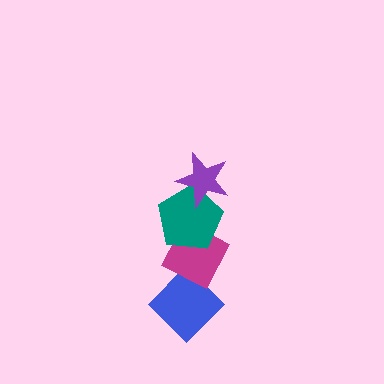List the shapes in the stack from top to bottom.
From top to bottom: the purple star, the teal pentagon, the magenta diamond, the blue diamond.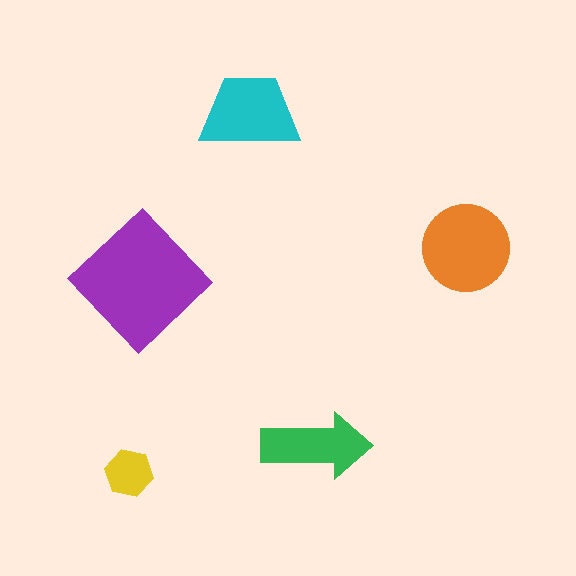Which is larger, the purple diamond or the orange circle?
The purple diamond.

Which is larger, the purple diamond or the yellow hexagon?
The purple diamond.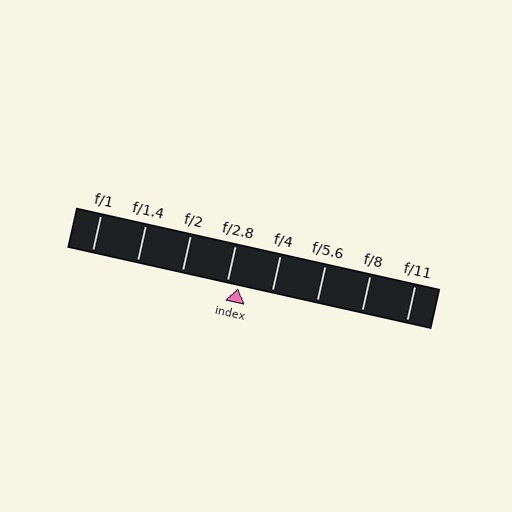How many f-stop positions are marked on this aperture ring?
There are 8 f-stop positions marked.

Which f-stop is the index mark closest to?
The index mark is closest to f/2.8.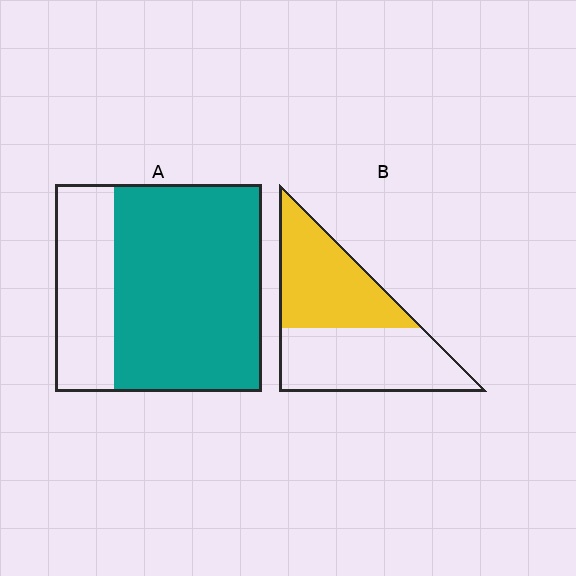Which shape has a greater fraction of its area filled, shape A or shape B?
Shape A.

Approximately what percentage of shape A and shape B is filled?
A is approximately 70% and B is approximately 50%.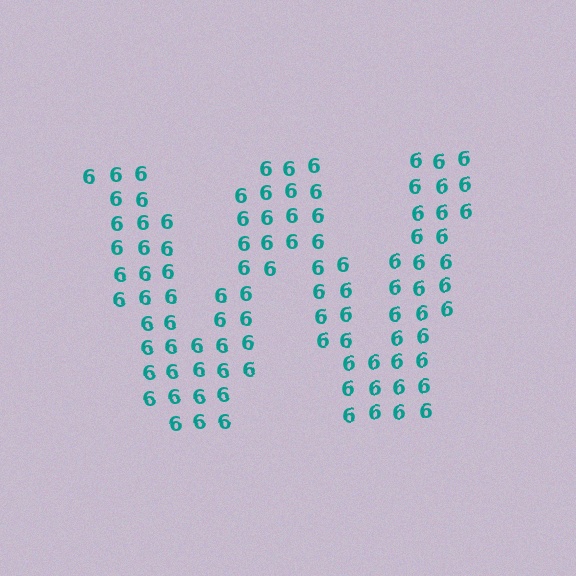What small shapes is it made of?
It is made of small digit 6's.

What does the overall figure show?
The overall figure shows the letter W.